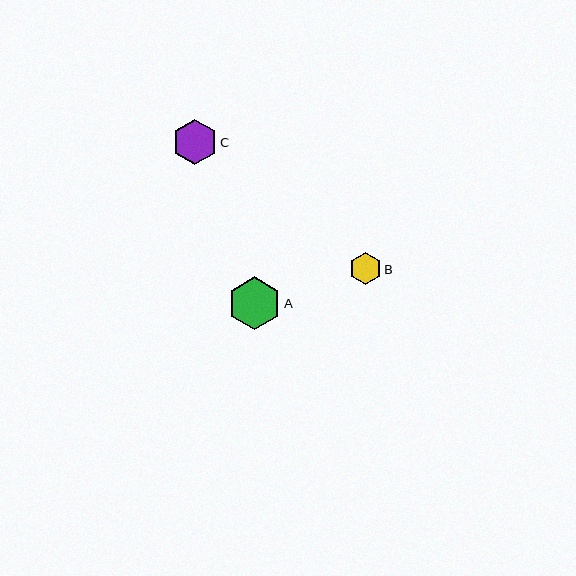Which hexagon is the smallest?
Hexagon B is the smallest with a size of approximately 31 pixels.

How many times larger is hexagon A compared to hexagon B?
Hexagon A is approximately 1.7 times the size of hexagon B.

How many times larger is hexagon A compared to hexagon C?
Hexagon A is approximately 1.2 times the size of hexagon C.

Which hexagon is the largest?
Hexagon A is the largest with a size of approximately 53 pixels.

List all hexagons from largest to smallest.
From largest to smallest: A, C, B.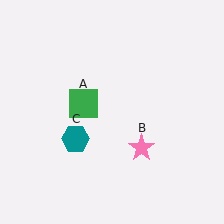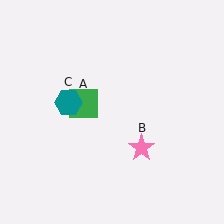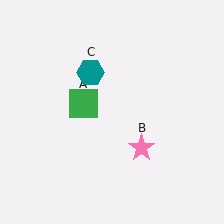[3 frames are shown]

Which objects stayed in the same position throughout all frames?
Green square (object A) and pink star (object B) remained stationary.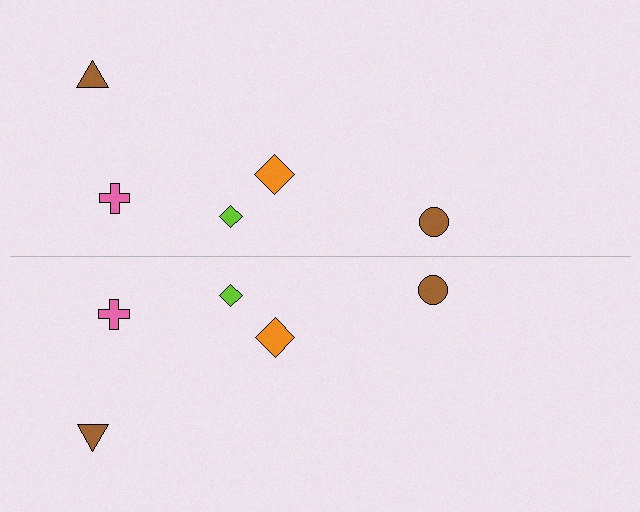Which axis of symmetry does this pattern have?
The pattern has a horizontal axis of symmetry running through the center of the image.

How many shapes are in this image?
There are 10 shapes in this image.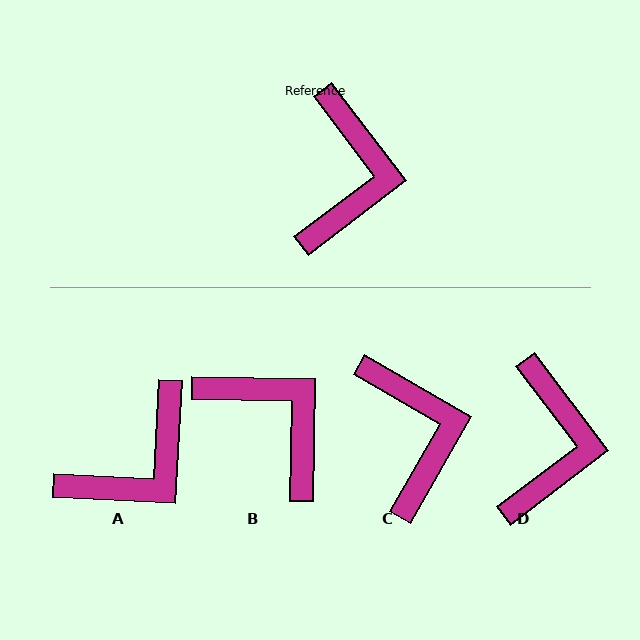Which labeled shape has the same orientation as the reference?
D.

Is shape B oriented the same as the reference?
No, it is off by about 52 degrees.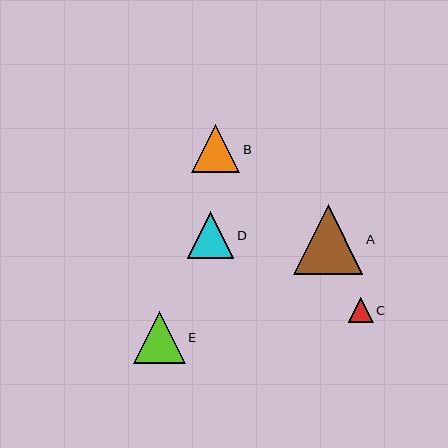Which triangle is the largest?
Triangle A is the largest with a size of approximately 70 pixels.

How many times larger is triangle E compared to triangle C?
Triangle E is approximately 2.1 times the size of triangle C.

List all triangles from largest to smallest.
From largest to smallest: A, E, B, D, C.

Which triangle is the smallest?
Triangle C is the smallest with a size of approximately 24 pixels.